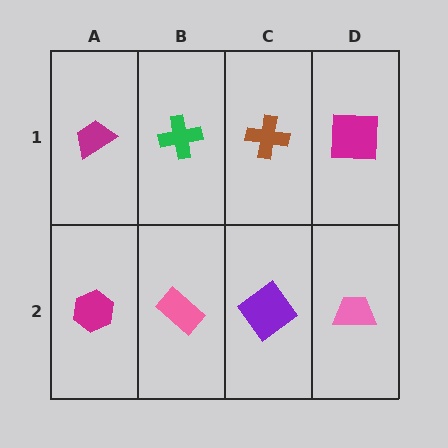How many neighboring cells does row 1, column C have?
3.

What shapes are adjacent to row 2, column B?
A green cross (row 1, column B), a magenta hexagon (row 2, column A), a purple diamond (row 2, column C).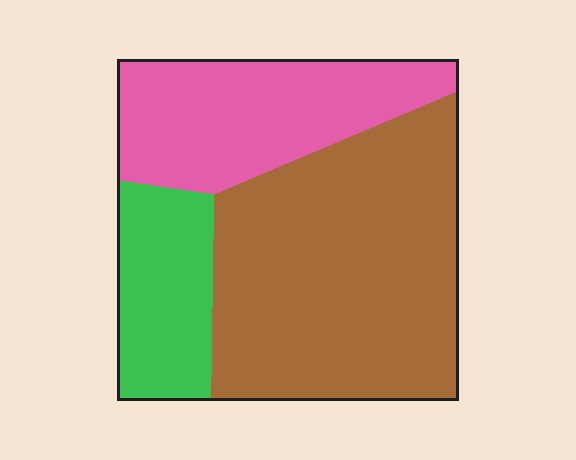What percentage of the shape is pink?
Pink covers roughly 30% of the shape.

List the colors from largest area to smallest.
From largest to smallest: brown, pink, green.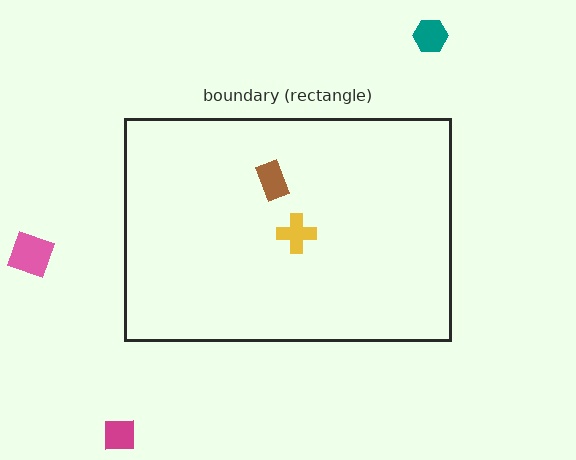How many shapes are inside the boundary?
2 inside, 3 outside.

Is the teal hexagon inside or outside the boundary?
Outside.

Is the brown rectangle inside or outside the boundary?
Inside.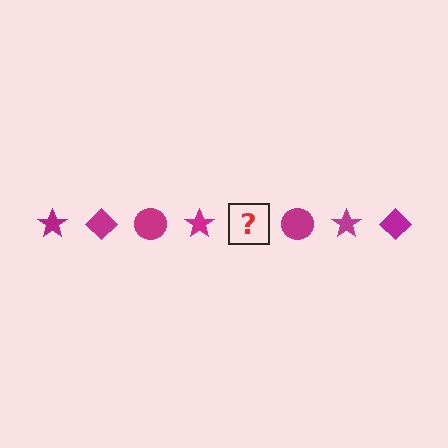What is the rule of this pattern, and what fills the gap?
The rule is that the pattern cycles through star, diamond, circle shapes in magenta. The gap should be filled with a magenta diamond.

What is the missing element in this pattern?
The missing element is a magenta diamond.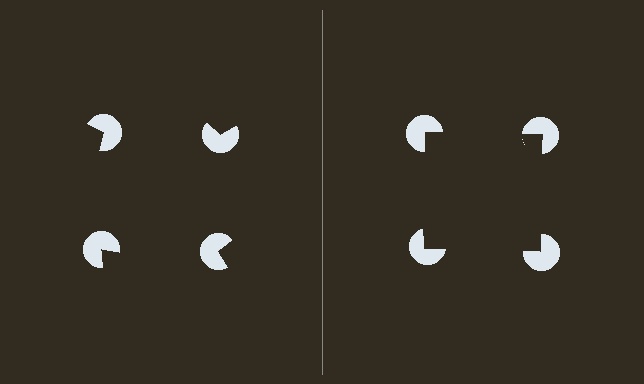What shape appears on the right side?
An illusory square.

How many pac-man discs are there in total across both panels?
8 — 4 on each side.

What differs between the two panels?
The pac-man discs are positioned identically on both sides; only the wedge orientations differ. On the right they align to a square; on the left they are misaligned.